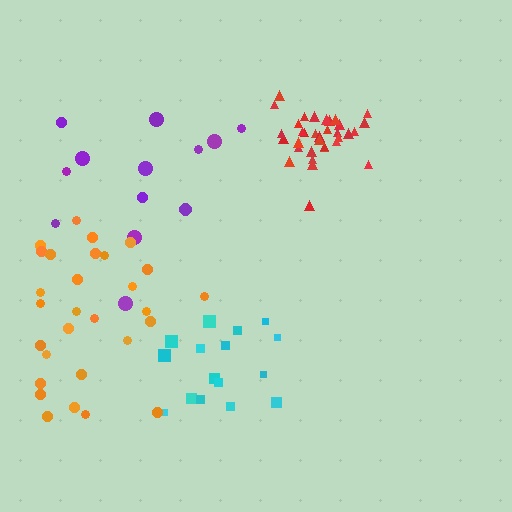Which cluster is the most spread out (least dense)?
Purple.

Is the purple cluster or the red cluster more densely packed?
Red.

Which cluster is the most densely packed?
Red.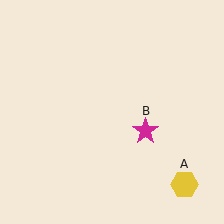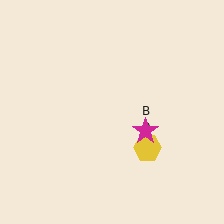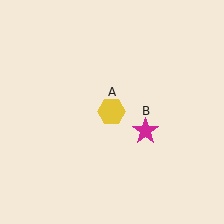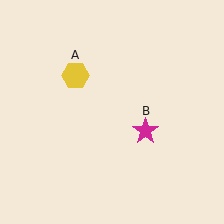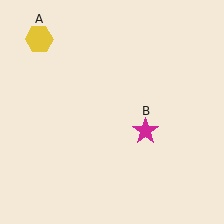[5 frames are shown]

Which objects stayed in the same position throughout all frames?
Magenta star (object B) remained stationary.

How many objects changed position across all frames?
1 object changed position: yellow hexagon (object A).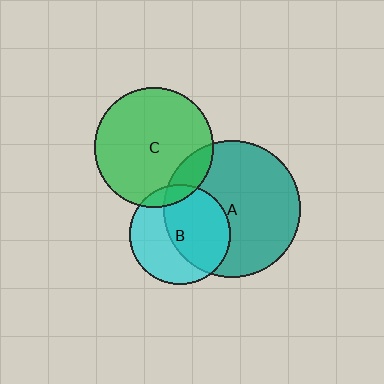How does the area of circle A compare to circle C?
Approximately 1.3 times.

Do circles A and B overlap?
Yes.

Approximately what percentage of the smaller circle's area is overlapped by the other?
Approximately 55%.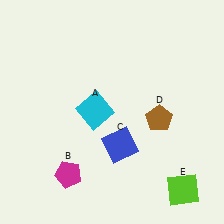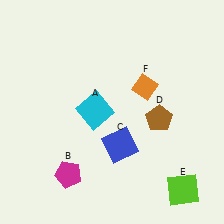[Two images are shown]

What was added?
An orange diamond (F) was added in Image 2.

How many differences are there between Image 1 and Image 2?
There is 1 difference between the two images.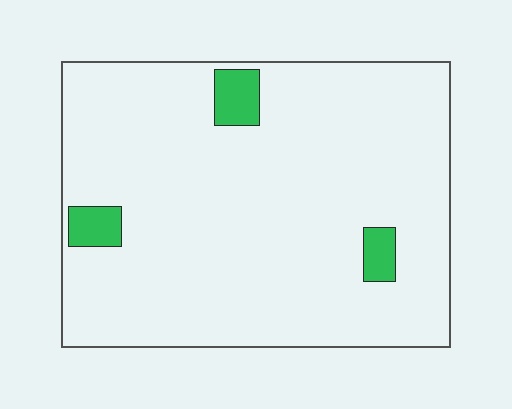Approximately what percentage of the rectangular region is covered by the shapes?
Approximately 5%.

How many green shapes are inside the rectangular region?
3.